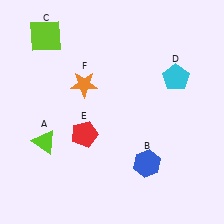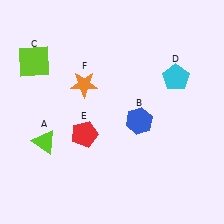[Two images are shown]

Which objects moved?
The objects that moved are: the blue hexagon (B), the lime square (C).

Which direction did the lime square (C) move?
The lime square (C) moved down.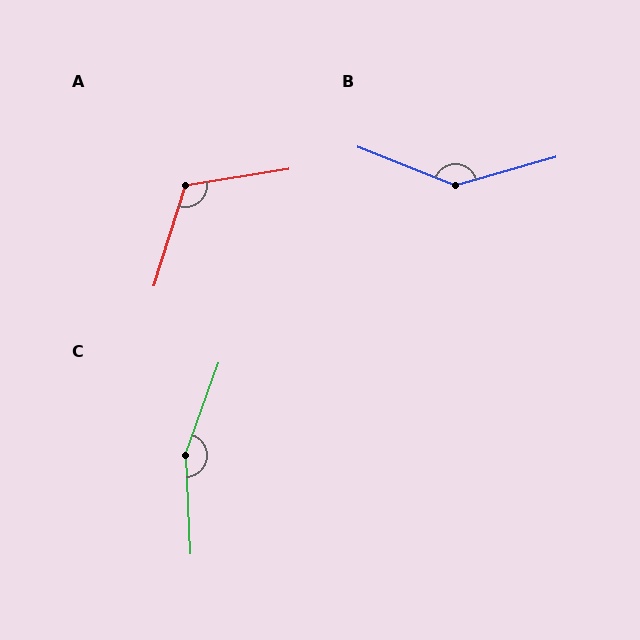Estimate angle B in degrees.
Approximately 143 degrees.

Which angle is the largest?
C, at approximately 157 degrees.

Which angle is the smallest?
A, at approximately 116 degrees.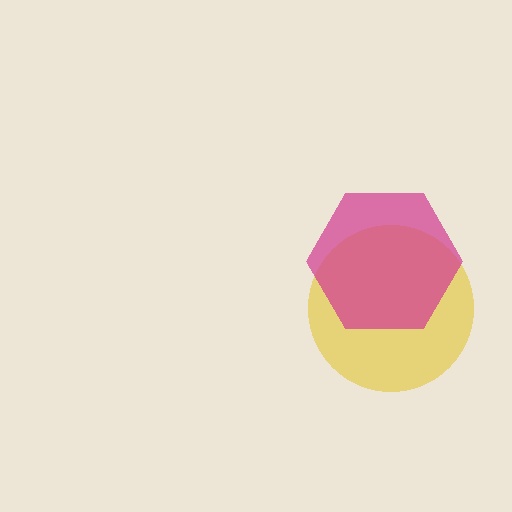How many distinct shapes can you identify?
There are 2 distinct shapes: a yellow circle, a magenta hexagon.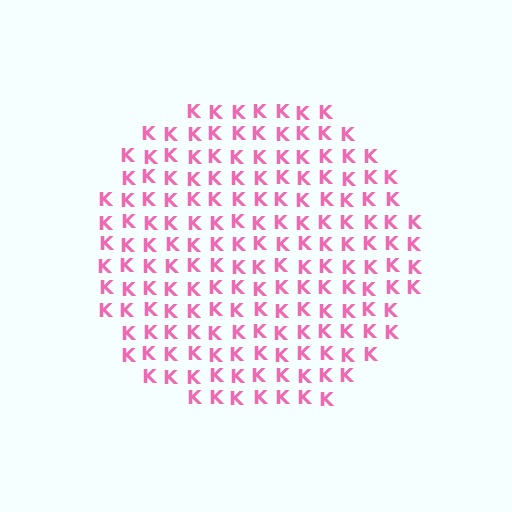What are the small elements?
The small elements are letter K's.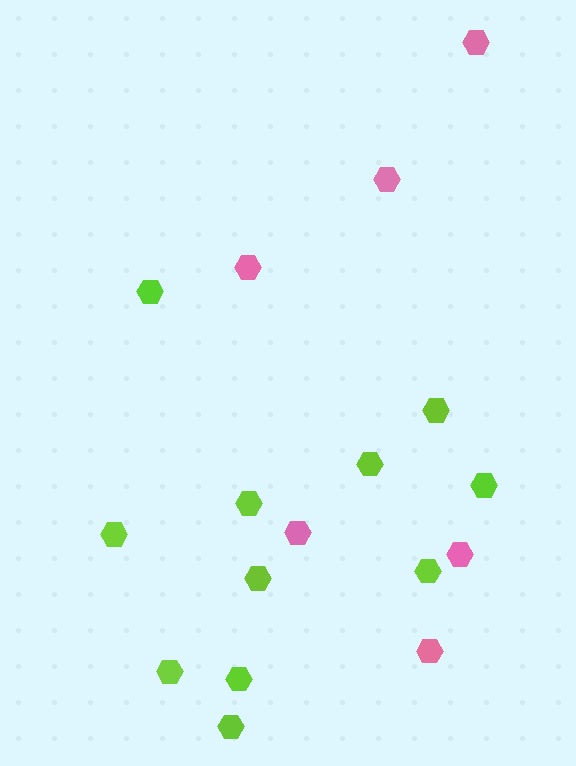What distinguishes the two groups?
There are 2 groups: one group of pink hexagons (6) and one group of lime hexagons (11).